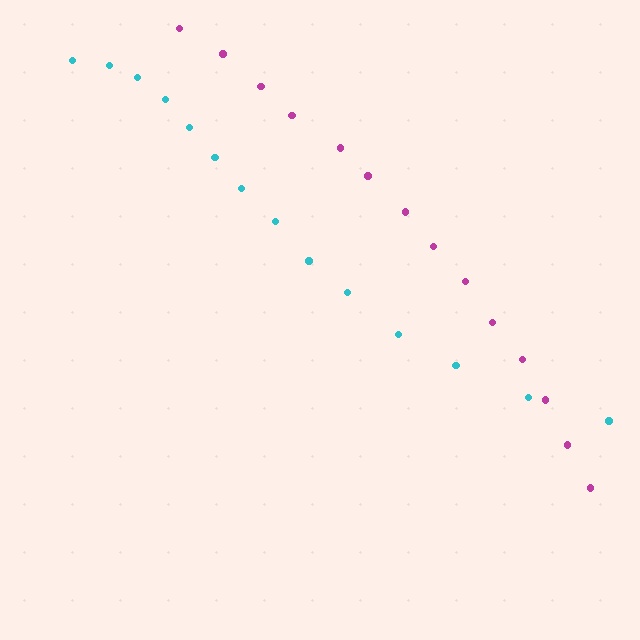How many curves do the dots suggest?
There are 2 distinct paths.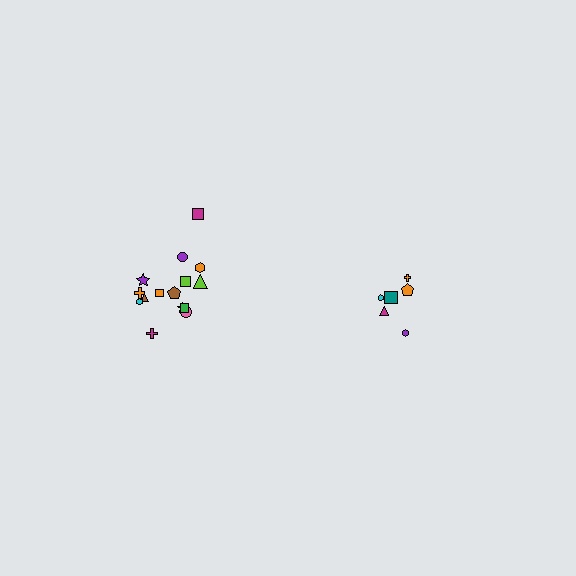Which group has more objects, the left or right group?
The left group.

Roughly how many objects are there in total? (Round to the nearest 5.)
Roughly 20 objects in total.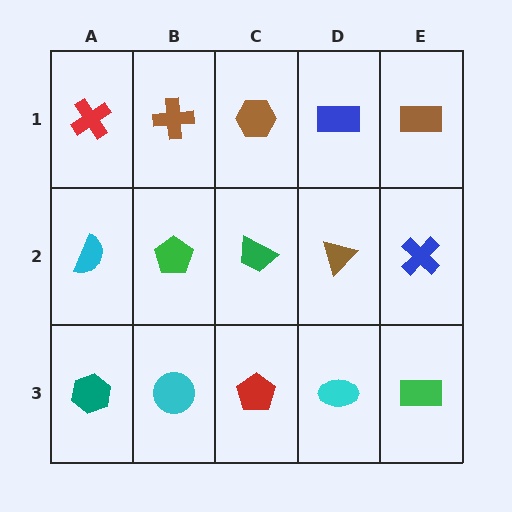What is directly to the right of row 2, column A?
A green pentagon.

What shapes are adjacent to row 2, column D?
A blue rectangle (row 1, column D), a cyan ellipse (row 3, column D), a green trapezoid (row 2, column C), a blue cross (row 2, column E).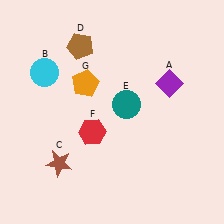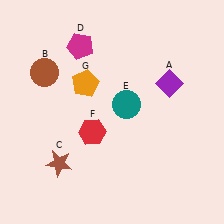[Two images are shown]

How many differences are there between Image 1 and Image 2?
There are 2 differences between the two images.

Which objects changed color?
B changed from cyan to brown. D changed from brown to magenta.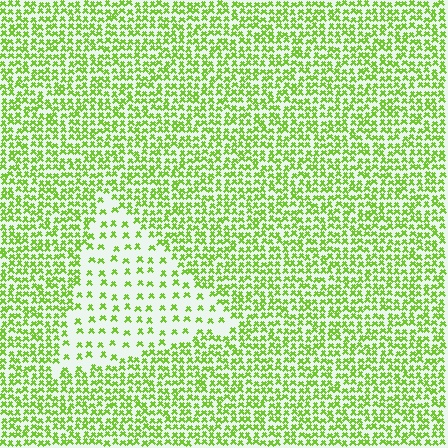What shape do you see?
I see a triangle.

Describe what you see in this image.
The image contains small lime elements arranged at two different densities. A triangle-shaped region is visible where the elements are less densely packed than the surrounding area.